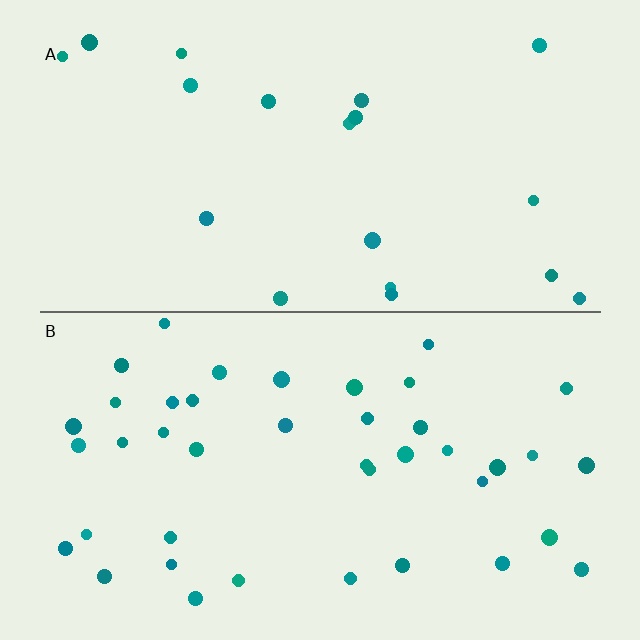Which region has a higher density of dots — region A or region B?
B (the bottom).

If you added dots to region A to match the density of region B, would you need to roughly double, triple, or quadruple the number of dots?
Approximately double.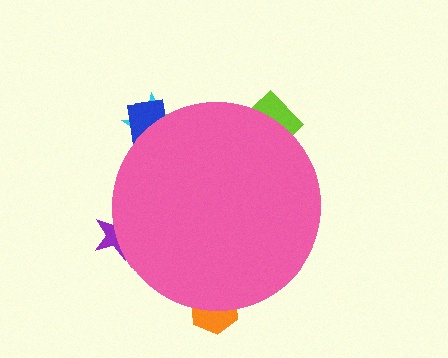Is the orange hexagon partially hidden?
Yes, the orange hexagon is partially hidden behind the pink circle.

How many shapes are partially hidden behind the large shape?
5 shapes are partially hidden.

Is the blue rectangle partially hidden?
Yes, the blue rectangle is partially hidden behind the pink circle.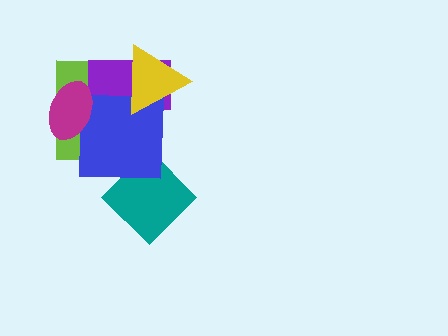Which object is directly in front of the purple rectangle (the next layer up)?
The blue square is directly in front of the purple rectangle.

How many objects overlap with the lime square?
4 objects overlap with the lime square.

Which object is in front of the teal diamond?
The blue square is in front of the teal diamond.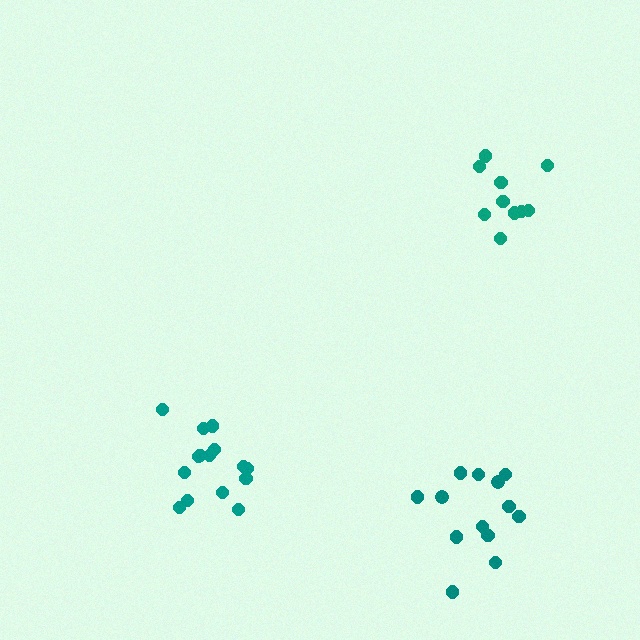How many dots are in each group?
Group 1: 10 dots, Group 2: 15 dots, Group 3: 13 dots (38 total).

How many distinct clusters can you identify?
There are 3 distinct clusters.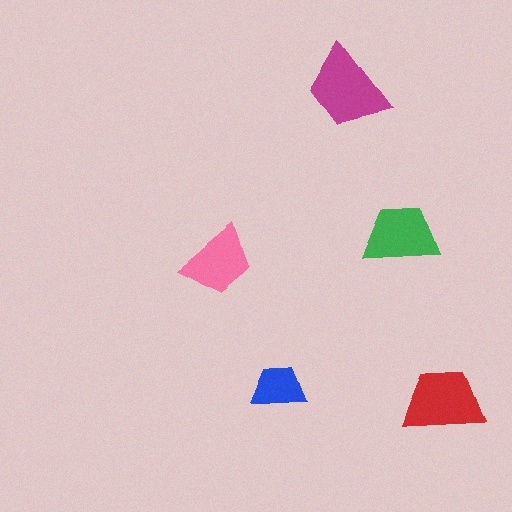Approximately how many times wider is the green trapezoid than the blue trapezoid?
About 1.5 times wider.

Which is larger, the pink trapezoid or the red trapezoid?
The red one.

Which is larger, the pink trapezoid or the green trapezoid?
The green one.